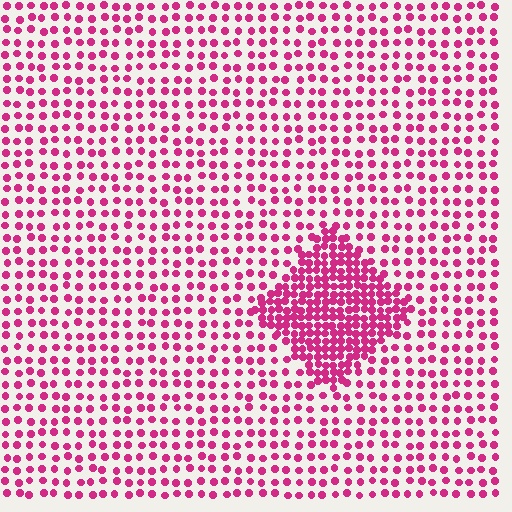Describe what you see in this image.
The image contains small magenta elements arranged at two different densities. A diamond-shaped region is visible where the elements are more densely packed than the surrounding area.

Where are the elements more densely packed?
The elements are more densely packed inside the diamond boundary.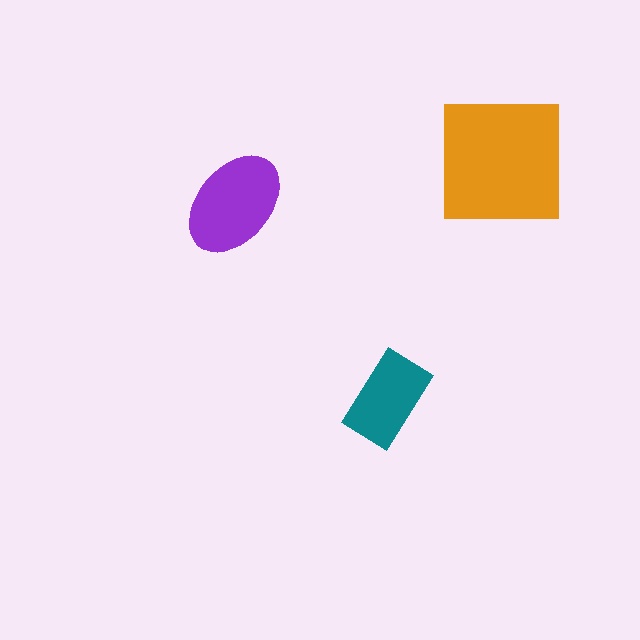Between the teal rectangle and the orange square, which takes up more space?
The orange square.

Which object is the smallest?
The teal rectangle.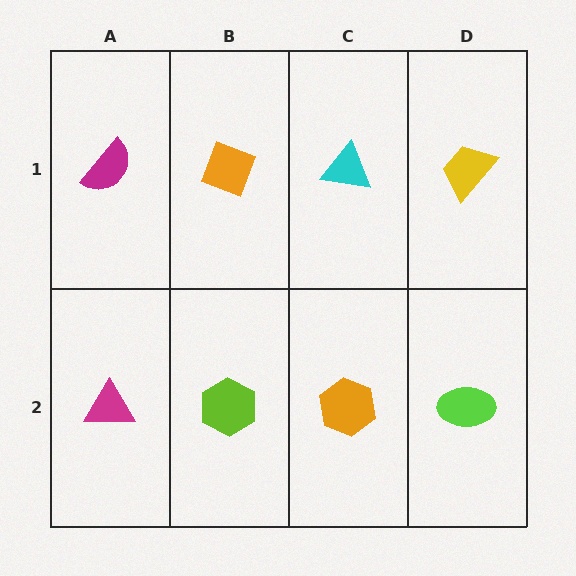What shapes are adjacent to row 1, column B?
A lime hexagon (row 2, column B), a magenta semicircle (row 1, column A), a cyan triangle (row 1, column C).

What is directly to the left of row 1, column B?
A magenta semicircle.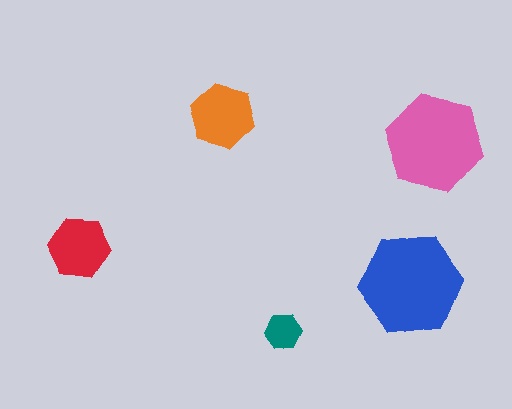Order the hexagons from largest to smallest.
the blue one, the pink one, the orange one, the red one, the teal one.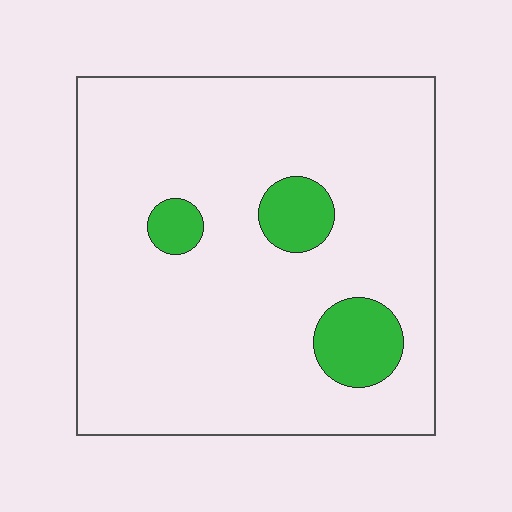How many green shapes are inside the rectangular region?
3.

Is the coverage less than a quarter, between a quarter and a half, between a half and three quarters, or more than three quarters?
Less than a quarter.